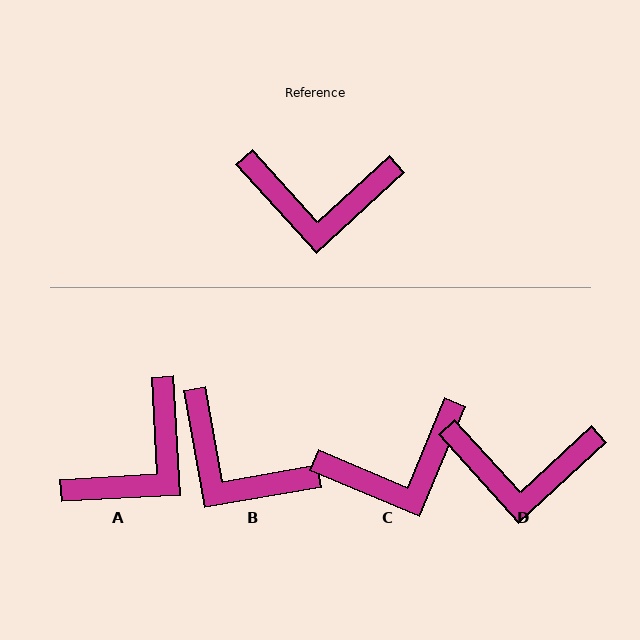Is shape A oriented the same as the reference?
No, it is off by about 51 degrees.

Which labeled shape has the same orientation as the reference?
D.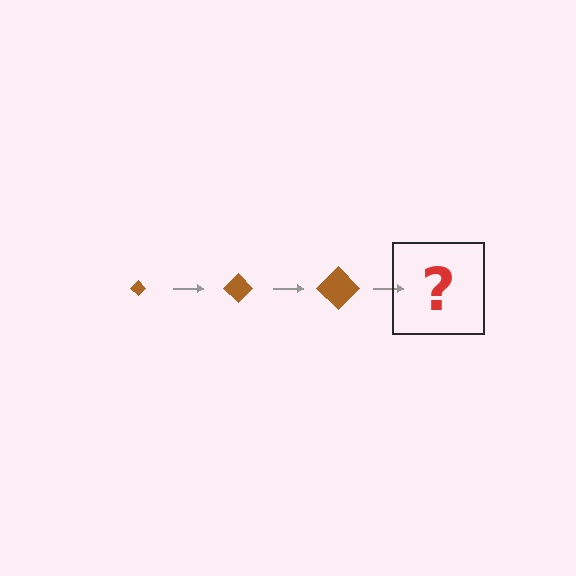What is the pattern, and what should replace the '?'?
The pattern is that the diamond gets progressively larger each step. The '?' should be a brown diamond, larger than the previous one.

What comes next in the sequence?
The next element should be a brown diamond, larger than the previous one.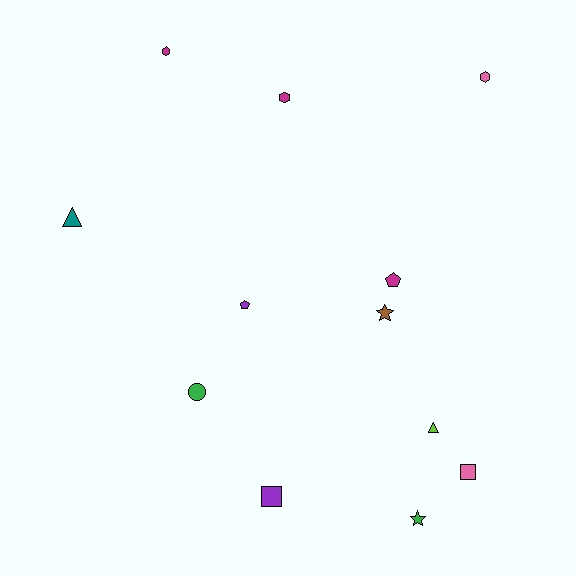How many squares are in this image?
There are 2 squares.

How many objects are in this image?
There are 12 objects.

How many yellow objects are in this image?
There are no yellow objects.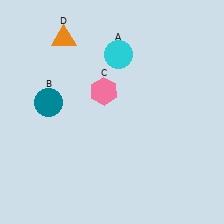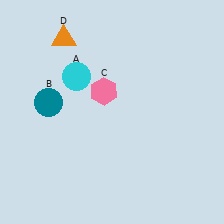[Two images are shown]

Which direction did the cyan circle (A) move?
The cyan circle (A) moved left.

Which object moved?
The cyan circle (A) moved left.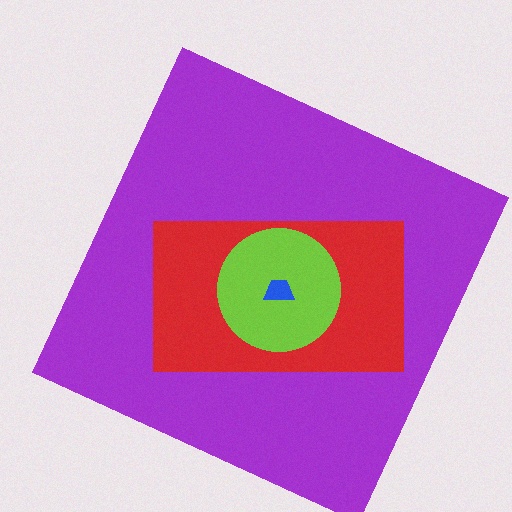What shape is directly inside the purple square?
The red rectangle.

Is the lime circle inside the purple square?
Yes.